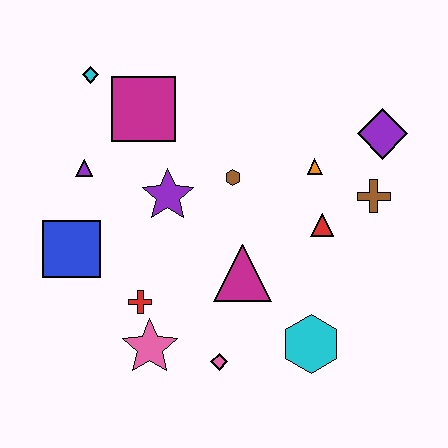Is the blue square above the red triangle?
No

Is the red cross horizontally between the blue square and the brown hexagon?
Yes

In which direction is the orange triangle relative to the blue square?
The orange triangle is to the right of the blue square.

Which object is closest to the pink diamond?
The pink star is closest to the pink diamond.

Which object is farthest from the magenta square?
The cyan hexagon is farthest from the magenta square.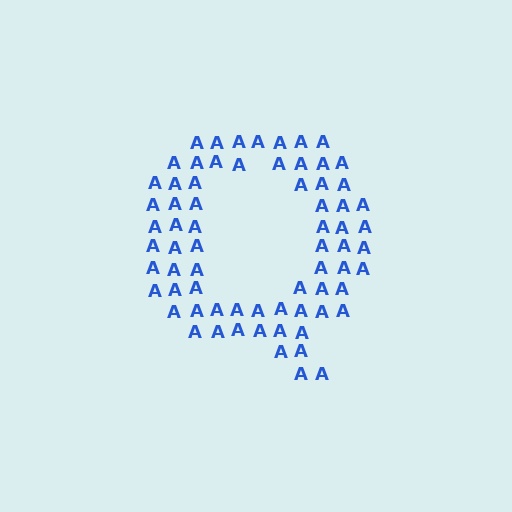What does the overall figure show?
The overall figure shows the letter Q.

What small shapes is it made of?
It is made of small letter A's.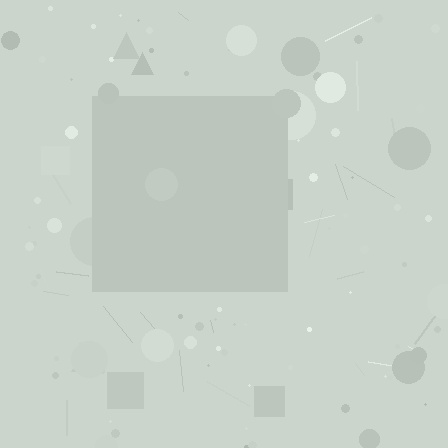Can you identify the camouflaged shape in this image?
The camouflaged shape is a square.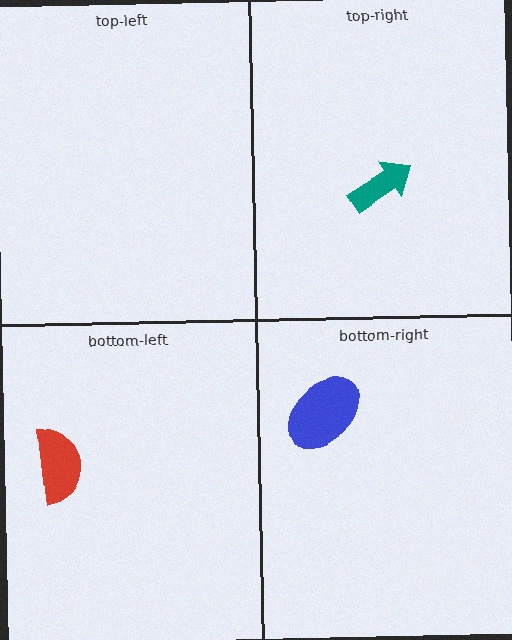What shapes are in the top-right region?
The teal arrow.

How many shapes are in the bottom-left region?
1.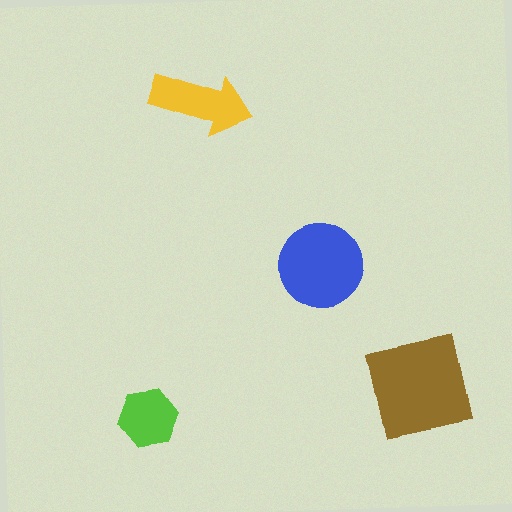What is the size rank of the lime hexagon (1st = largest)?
4th.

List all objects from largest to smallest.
The brown square, the blue circle, the yellow arrow, the lime hexagon.